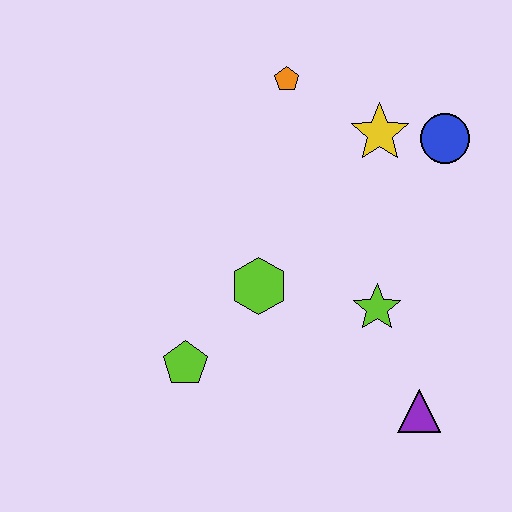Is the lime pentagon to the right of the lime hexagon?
No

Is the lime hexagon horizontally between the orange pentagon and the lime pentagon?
Yes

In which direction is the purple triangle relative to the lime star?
The purple triangle is below the lime star.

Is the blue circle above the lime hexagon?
Yes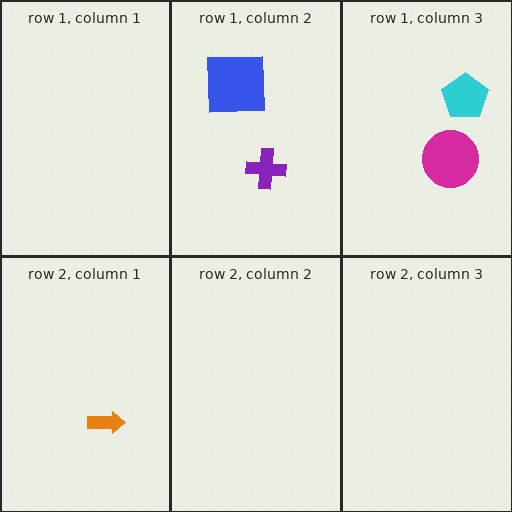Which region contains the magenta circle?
The row 1, column 3 region.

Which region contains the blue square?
The row 1, column 2 region.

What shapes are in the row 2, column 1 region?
The orange arrow.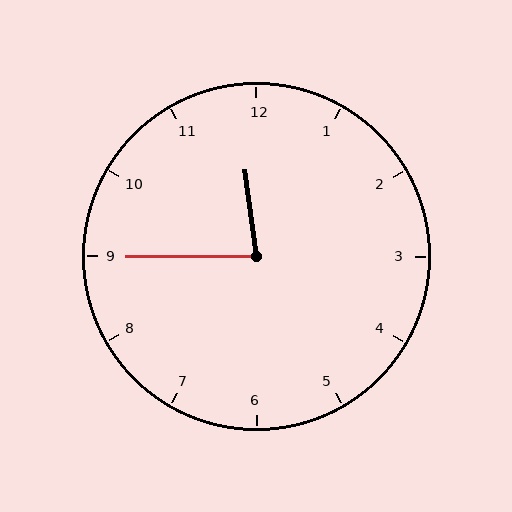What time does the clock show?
11:45.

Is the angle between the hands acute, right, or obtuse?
It is acute.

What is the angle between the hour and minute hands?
Approximately 82 degrees.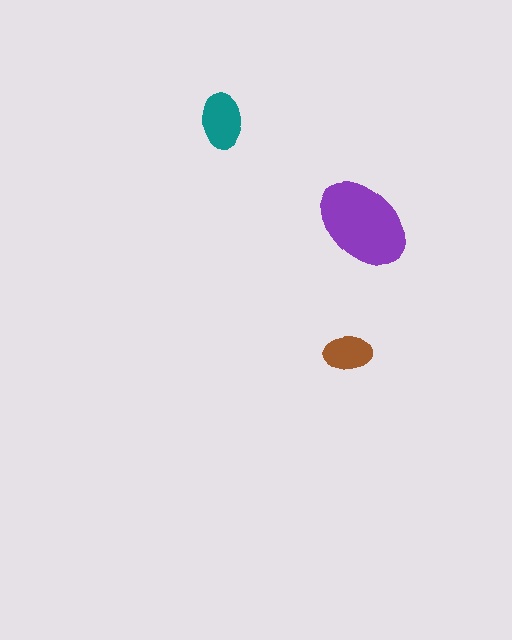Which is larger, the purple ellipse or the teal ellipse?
The purple one.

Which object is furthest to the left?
The teal ellipse is leftmost.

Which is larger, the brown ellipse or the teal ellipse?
The teal one.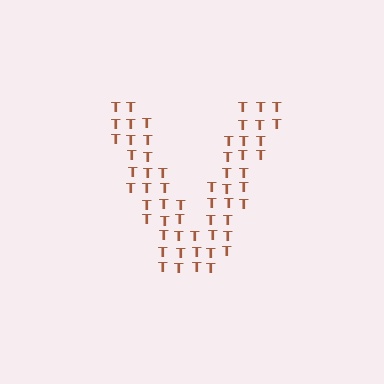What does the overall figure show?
The overall figure shows the letter V.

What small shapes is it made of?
It is made of small letter T's.